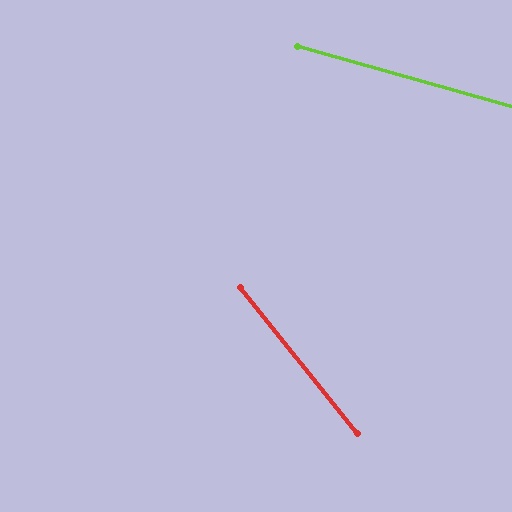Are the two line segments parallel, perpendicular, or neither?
Neither parallel nor perpendicular — they differ by about 35°.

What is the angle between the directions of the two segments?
Approximately 35 degrees.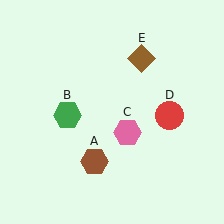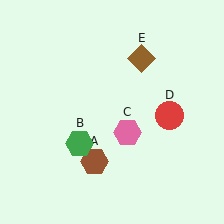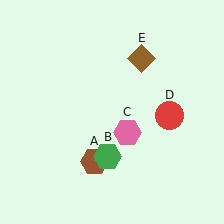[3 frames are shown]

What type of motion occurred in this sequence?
The green hexagon (object B) rotated counterclockwise around the center of the scene.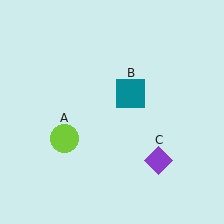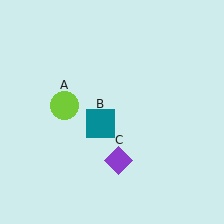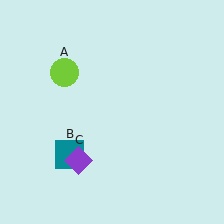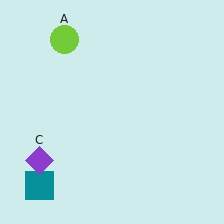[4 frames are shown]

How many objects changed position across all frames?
3 objects changed position: lime circle (object A), teal square (object B), purple diamond (object C).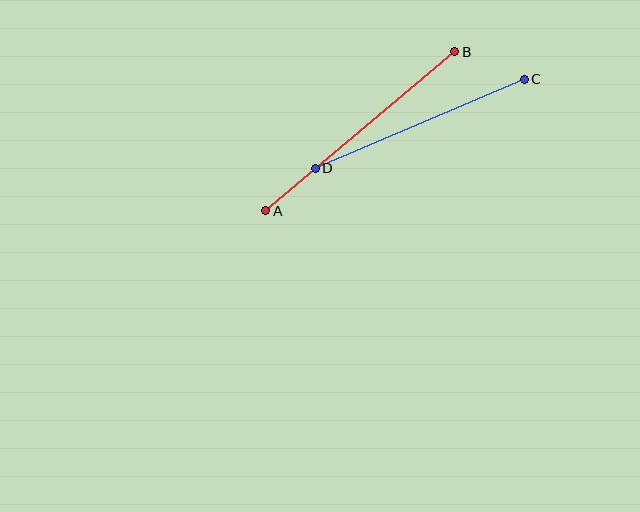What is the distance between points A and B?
The distance is approximately 247 pixels.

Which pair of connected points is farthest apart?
Points A and B are farthest apart.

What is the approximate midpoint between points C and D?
The midpoint is at approximately (420, 124) pixels.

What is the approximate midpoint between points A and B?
The midpoint is at approximately (360, 131) pixels.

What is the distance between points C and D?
The distance is approximately 227 pixels.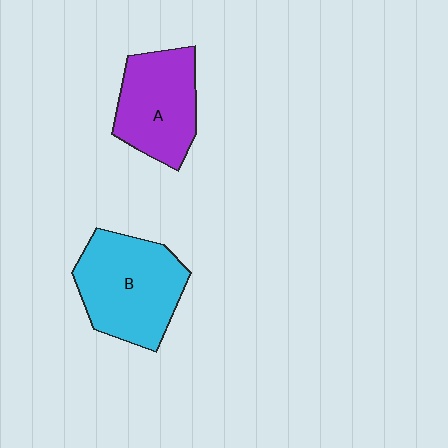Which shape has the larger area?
Shape B (cyan).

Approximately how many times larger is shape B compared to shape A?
Approximately 1.2 times.